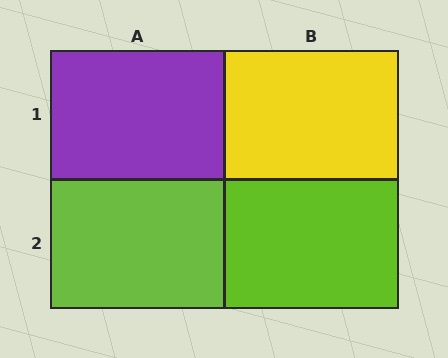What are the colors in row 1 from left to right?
Purple, yellow.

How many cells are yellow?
1 cell is yellow.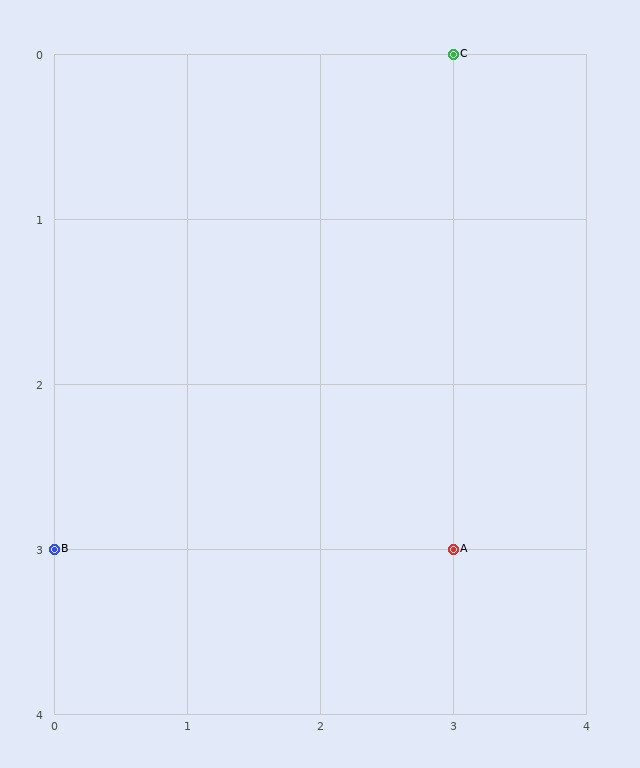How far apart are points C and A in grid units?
Points C and A are 3 rows apart.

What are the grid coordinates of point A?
Point A is at grid coordinates (3, 3).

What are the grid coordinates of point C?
Point C is at grid coordinates (3, 0).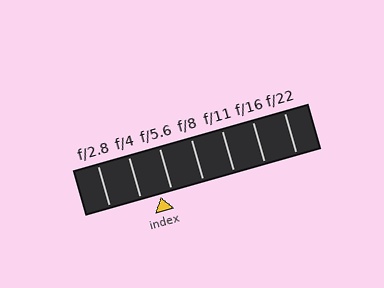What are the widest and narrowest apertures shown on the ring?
The widest aperture shown is f/2.8 and the narrowest is f/22.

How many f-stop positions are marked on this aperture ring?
There are 7 f-stop positions marked.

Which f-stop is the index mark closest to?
The index mark is closest to f/5.6.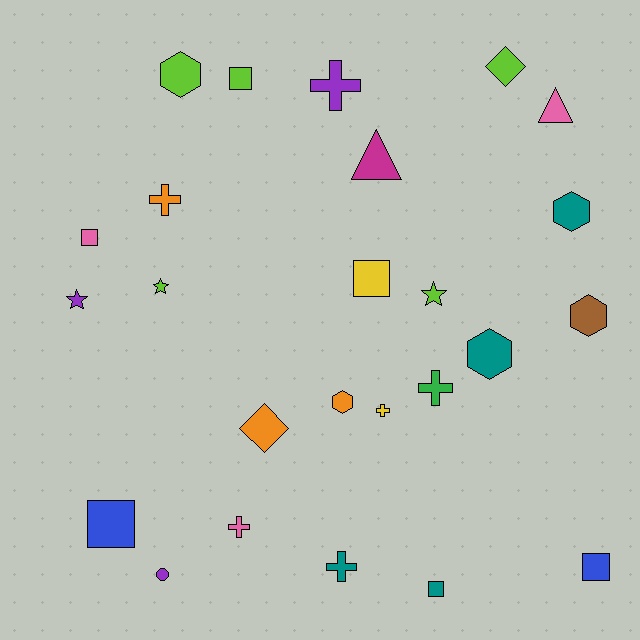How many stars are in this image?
There are 3 stars.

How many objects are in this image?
There are 25 objects.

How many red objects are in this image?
There are no red objects.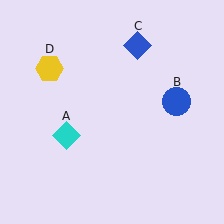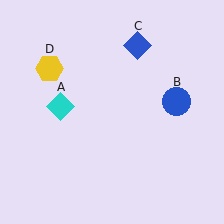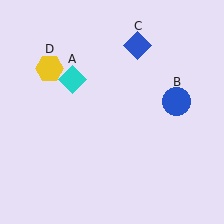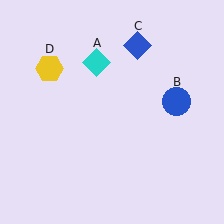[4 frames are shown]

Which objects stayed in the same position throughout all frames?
Blue circle (object B) and blue diamond (object C) and yellow hexagon (object D) remained stationary.